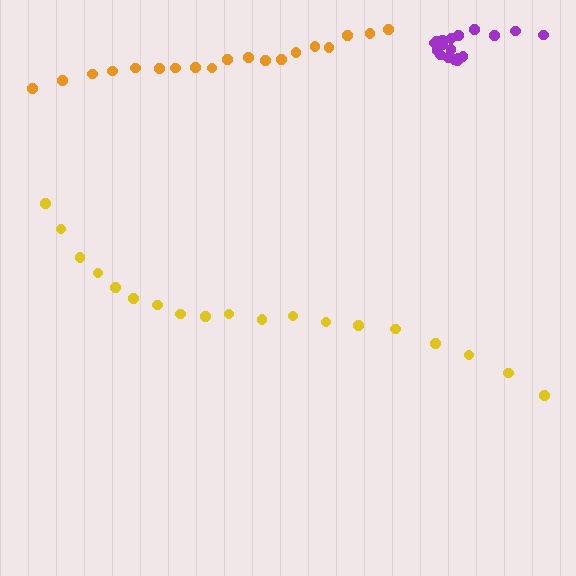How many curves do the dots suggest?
There are 3 distinct paths.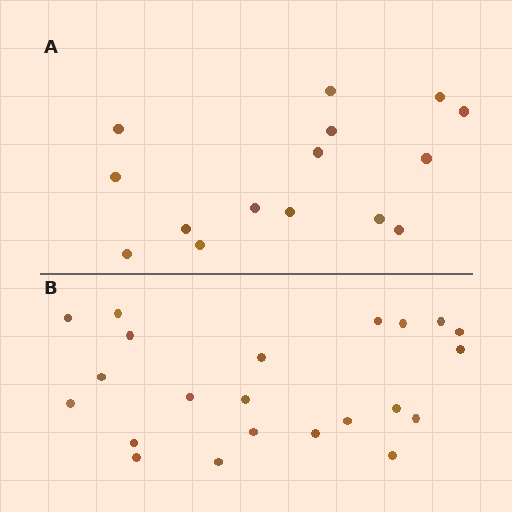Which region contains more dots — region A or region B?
Region B (the bottom region) has more dots.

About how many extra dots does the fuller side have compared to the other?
Region B has roughly 8 or so more dots than region A.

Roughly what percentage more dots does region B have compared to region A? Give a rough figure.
About 45% more.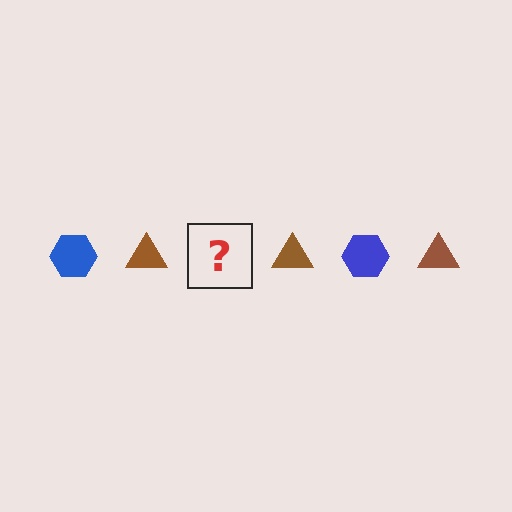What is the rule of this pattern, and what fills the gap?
The rule is that the pattern alternates between blue hexagon and brown triangle. The gap should be filled with a blue hexagon.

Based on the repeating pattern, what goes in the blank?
The blank should be a blue hexagon.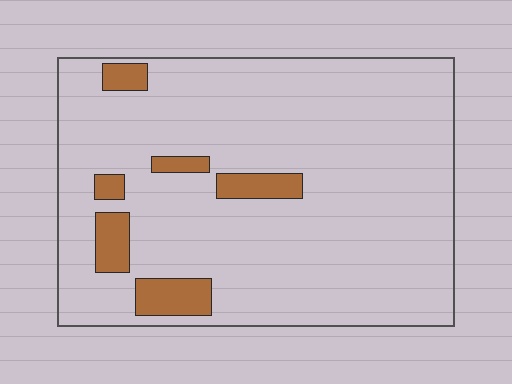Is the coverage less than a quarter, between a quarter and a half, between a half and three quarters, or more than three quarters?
Less than a quarter.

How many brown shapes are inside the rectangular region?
6.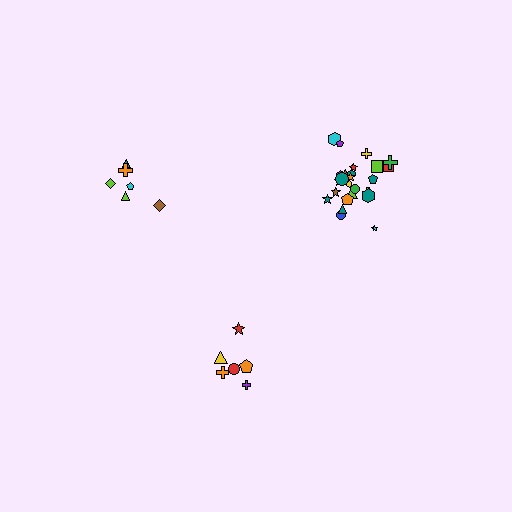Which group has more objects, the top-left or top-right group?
The top-right group.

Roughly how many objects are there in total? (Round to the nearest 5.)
Roughly 35 objects in total.